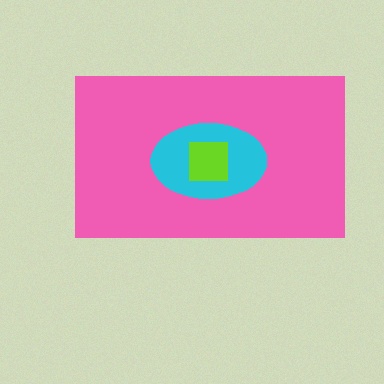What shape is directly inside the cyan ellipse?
The lime square.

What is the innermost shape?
The lime square.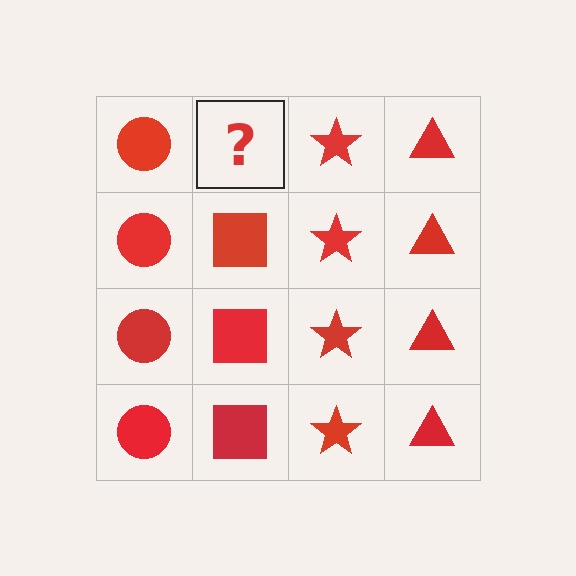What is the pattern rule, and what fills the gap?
The rule is that each column has a consistent shape. The gap should be filled with a red square.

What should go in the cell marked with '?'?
The missing cell should contain a red square.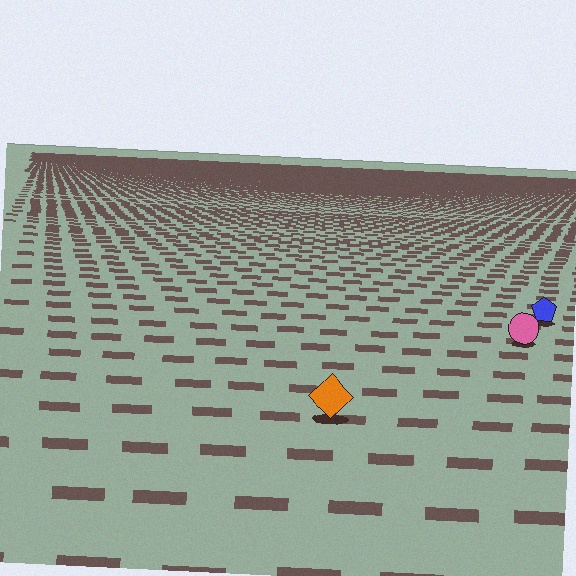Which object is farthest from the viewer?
The blue pentagon is farthest from the viewer. It appears smaller and the ground texture around it is denser.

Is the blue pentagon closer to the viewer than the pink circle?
No. The pink circle is closer — you can tell from the texture gradient: the ground texture is coarser near it.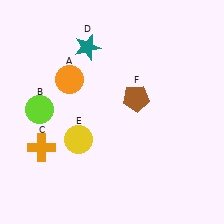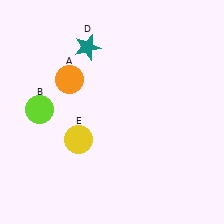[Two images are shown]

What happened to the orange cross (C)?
The orange cross (C) was removed in Image 2. It was in the bottom-left area of Image 1.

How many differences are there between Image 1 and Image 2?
There are 2 differences between the two images.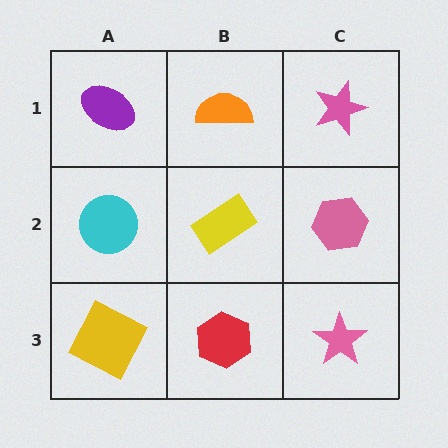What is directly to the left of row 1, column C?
An orange semicircle.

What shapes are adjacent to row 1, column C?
A pink hexagon (row 2, column C), an orange semicircle (row 1, column B).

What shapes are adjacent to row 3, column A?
A cyan circle (row 2, column A), a red hexagon (row 3, column B).